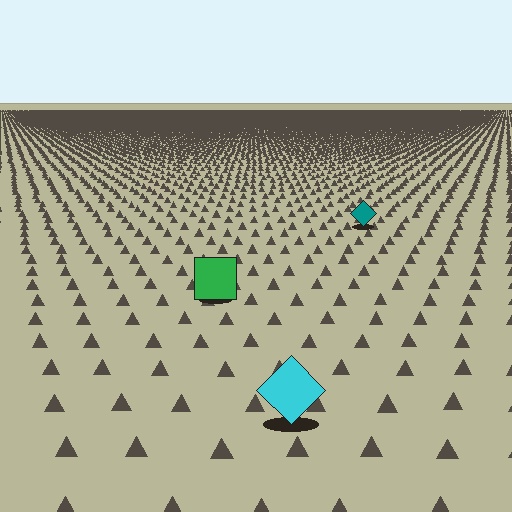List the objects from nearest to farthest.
From nearest to farthest: the cyan diamond, the green square, the teal diamond.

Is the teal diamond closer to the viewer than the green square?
No. The green square is closer — you can tell from the texture gradient: the ground texture is coarser near it.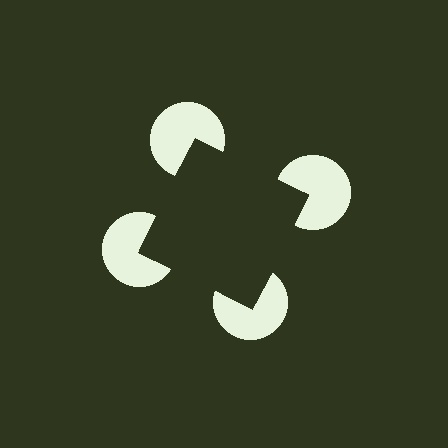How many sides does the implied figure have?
4 sides.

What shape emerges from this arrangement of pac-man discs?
An illusory square — its edges are inferred from the aligned wedge cuts in the pac-man discs, not physically drawn.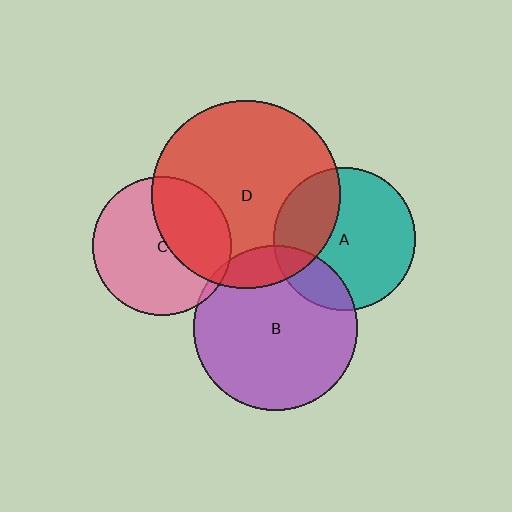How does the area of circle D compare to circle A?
Approximately 1.8 times.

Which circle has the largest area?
Circle D (red).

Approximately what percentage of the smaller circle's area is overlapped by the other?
Approximately 40%.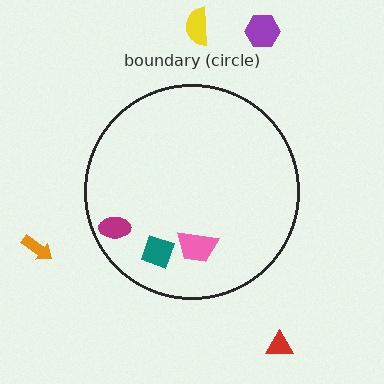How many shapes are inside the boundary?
3 inside, 4 outside.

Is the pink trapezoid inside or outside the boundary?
Inside.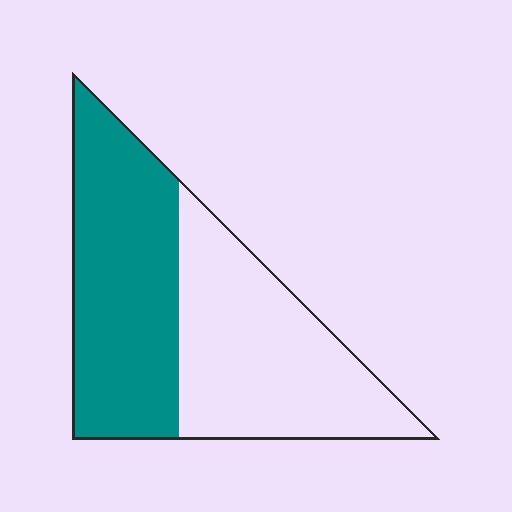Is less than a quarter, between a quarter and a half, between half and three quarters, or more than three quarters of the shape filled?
Between a quarter and a half.